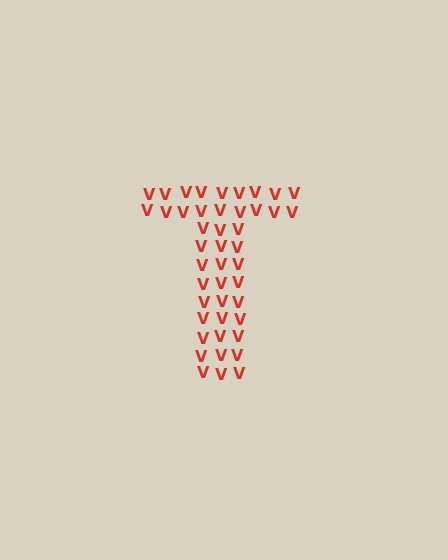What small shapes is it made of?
It is made of small letter V's.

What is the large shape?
The large shape is the letter T.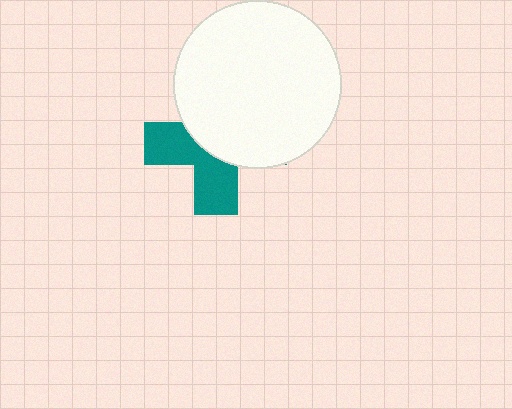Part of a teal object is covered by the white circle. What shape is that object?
It is a cross.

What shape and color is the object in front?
The object in front is a white circle.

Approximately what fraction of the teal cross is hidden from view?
Roughly 56% of the teal cross is hidden behind the white circle.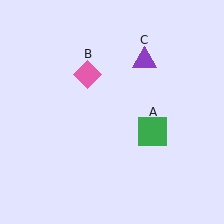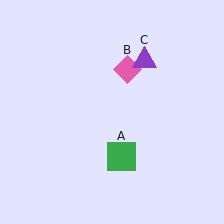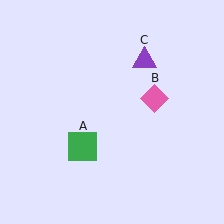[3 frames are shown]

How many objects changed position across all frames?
2 objects changed position: green square (object A), pink diamond (object B).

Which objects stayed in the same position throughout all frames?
Purple triangle (object C) remained stationary.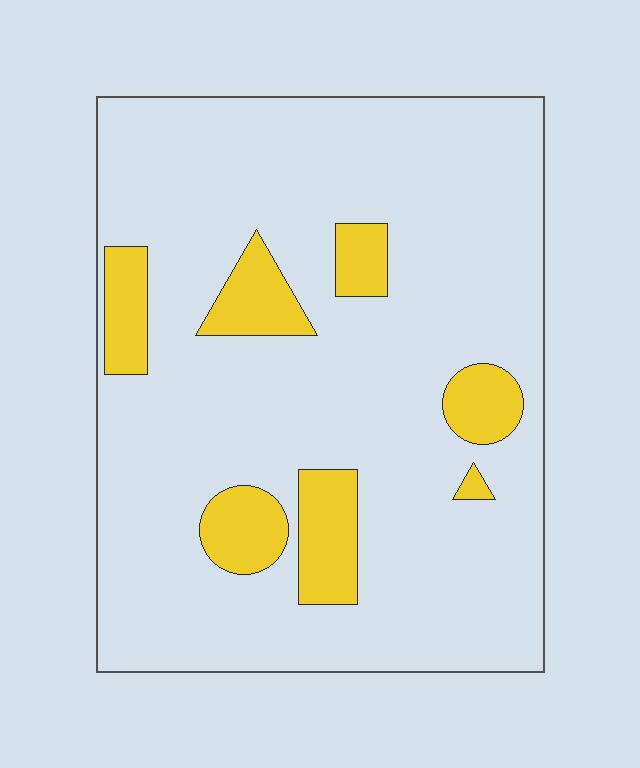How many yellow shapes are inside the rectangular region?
7.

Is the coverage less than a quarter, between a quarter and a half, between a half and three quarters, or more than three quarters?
Less than a quarter.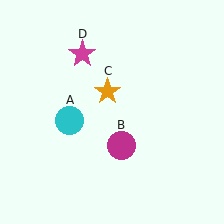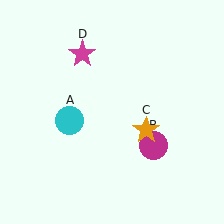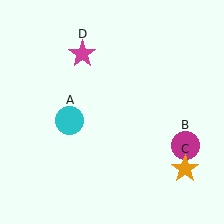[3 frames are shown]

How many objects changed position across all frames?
2 objects changed position: magenta circle (object B), orange star (object C).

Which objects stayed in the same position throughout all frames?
Cyan circle (object A) and magenta star (object D) remained stationary.